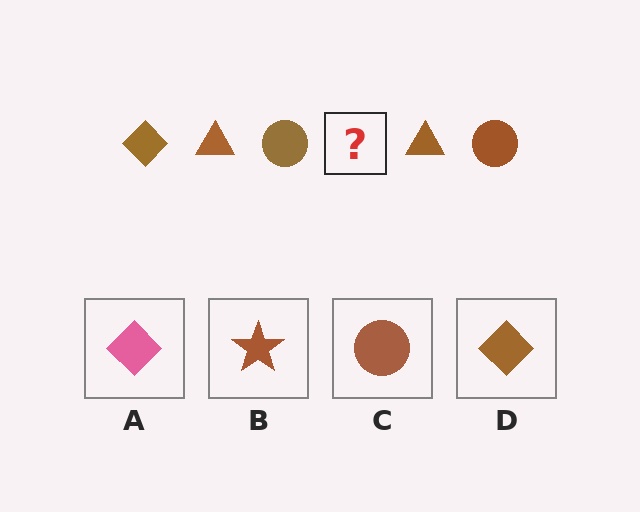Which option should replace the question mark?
Option D.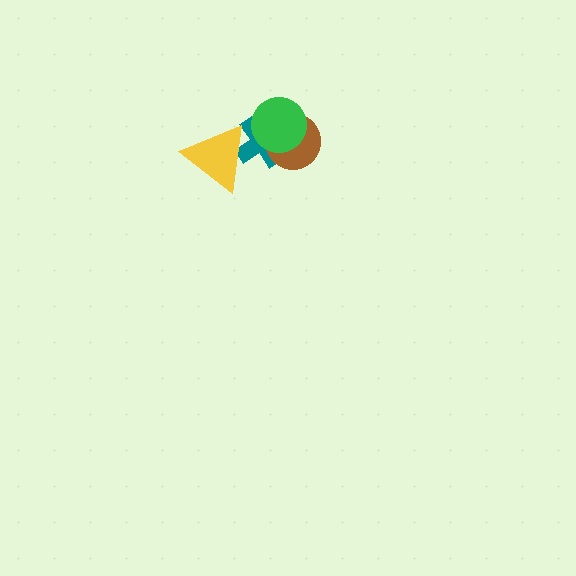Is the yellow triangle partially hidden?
No, no other shape covers it.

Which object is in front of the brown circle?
The green circle is in front of the brown circle.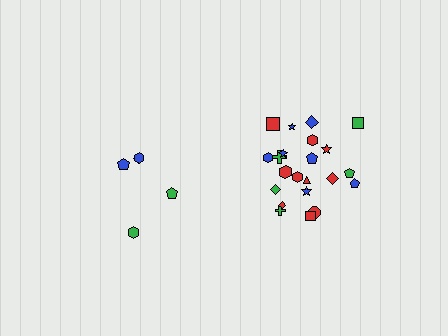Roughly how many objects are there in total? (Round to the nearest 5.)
Roughly 25 objects in total.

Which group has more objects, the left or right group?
The right group.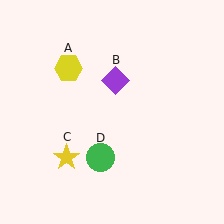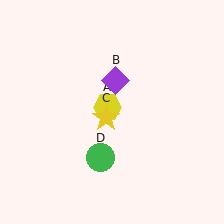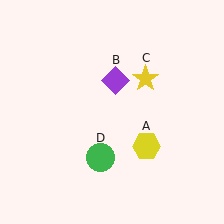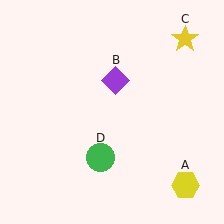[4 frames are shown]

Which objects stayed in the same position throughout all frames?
Purple diamond (object B) and green circle (object D) remained stationary.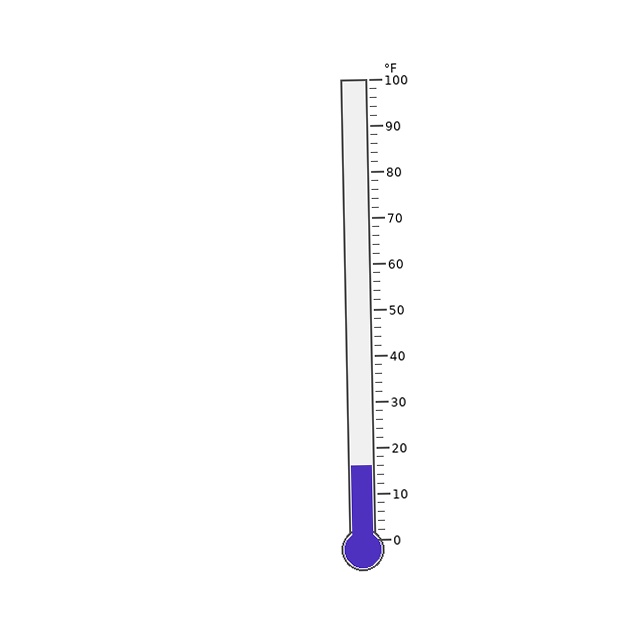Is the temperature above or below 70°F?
The temperature is below 70°F.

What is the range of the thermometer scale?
The thermometer scale ranges from 0°F to 100°F.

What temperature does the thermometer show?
The thermometer shows approximately 16°F.